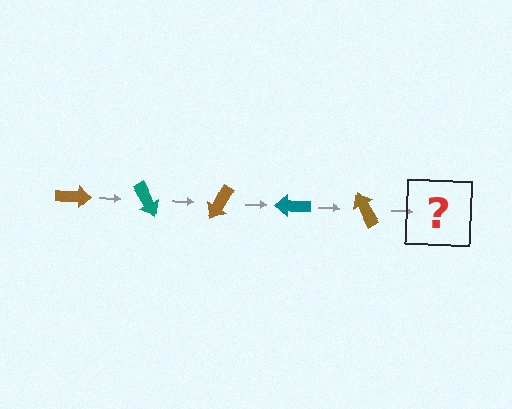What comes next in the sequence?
The next element should be a teal arrow, rotated 300 degrees from the start.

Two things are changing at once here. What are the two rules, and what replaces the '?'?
The two rules are that it rotates 60 degrees each step and the color cycles through brown and teal. The '?' should be a teal arrow, rotated 300 degrees from the start.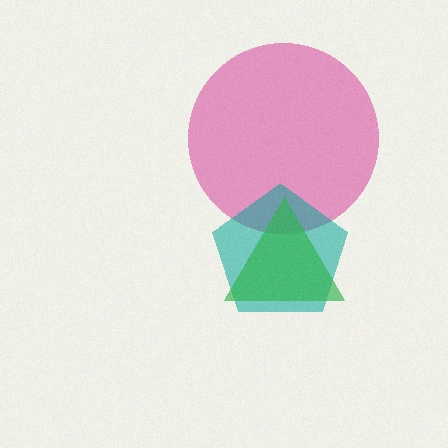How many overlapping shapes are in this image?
There are 3 overlapping shapes in the image.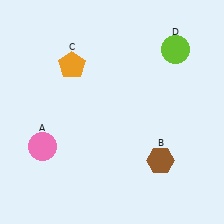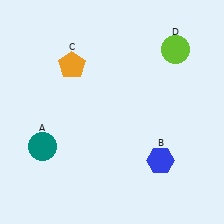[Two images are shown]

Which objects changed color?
A changed from pink to teal. B changed from brown to blue.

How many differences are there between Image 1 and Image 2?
There are 2 differences between the two images.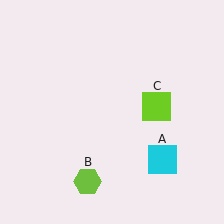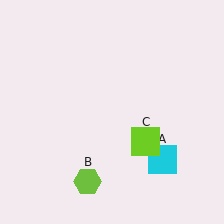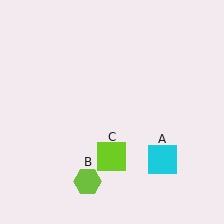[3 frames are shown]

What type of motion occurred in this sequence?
The lime square (object C) rotated clockwise around the center of the scene.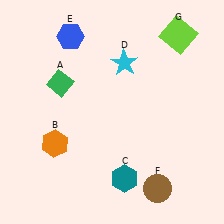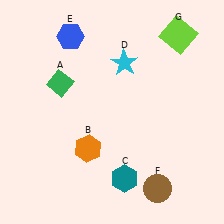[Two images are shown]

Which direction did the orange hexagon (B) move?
The orange hexagon (B) moved right.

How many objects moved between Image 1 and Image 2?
1 object moved between the two images.